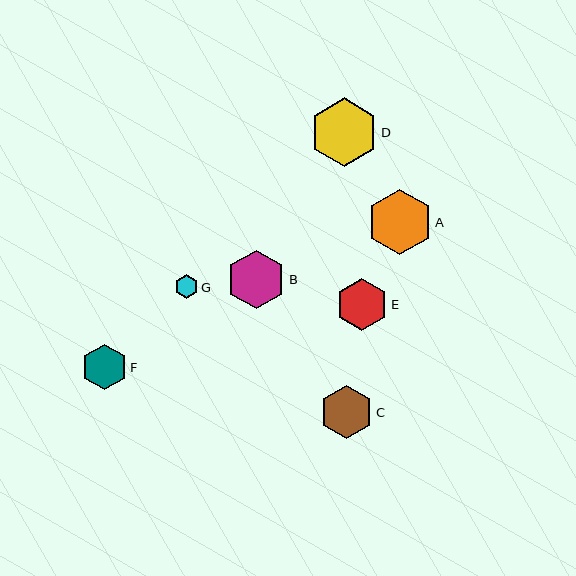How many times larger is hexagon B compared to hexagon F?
Hexagon B is approximately 1.3 times the size of hexagon F.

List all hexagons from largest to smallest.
From largest to smallest: D, A, B, C, E, F, G.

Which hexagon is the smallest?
Hexagon G is the smallest with a size of approximately 24 pixels.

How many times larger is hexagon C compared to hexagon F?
Hexagon C is approximately 1.2 times the size of hexagon F.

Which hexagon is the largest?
Hexagon D is the largest with a size of approximately 69 pixels.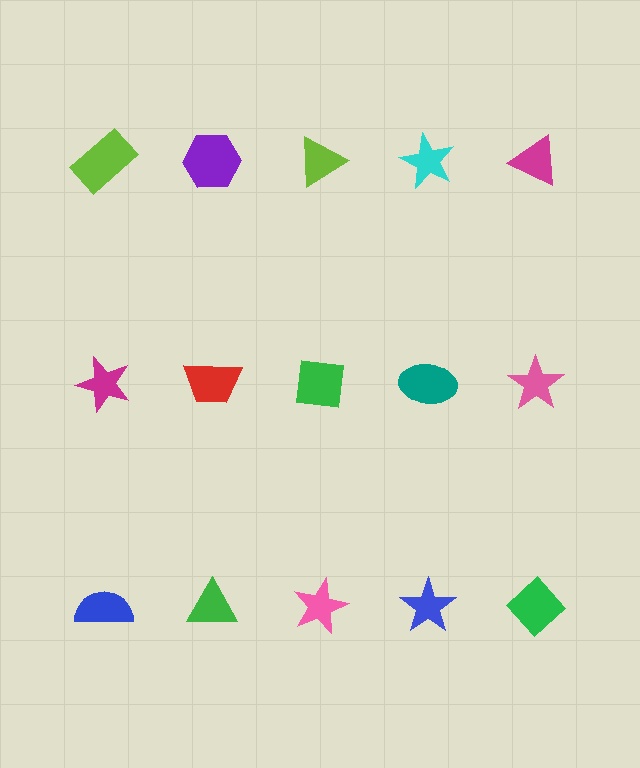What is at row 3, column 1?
A blue semicircle.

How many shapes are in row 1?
5 shapes.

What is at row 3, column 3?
A pink star.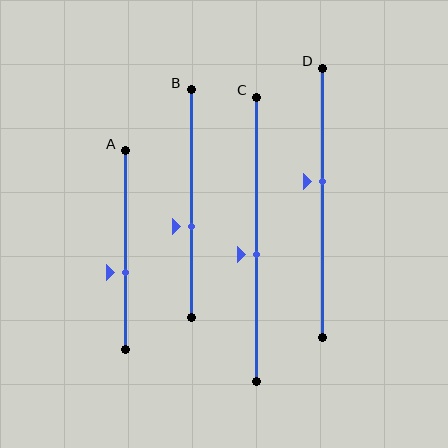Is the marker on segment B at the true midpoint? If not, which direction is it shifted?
No, the marker on segment B is shifted downward by about 10% of the segment length.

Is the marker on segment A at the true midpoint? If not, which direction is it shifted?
No, the marker on segment A is shifted downward by about 11% of the segment length.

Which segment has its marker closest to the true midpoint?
Segment C has its marker closest to the true midpoint.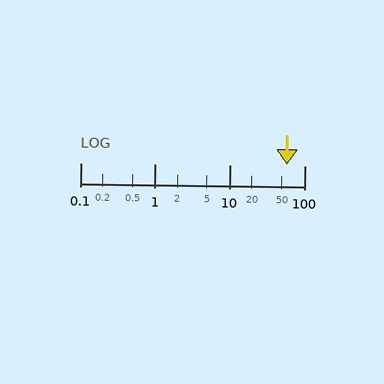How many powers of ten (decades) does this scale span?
The scale spans 3 decades, from 0.1 to 100.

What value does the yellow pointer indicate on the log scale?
The pointer indicates approximately 59.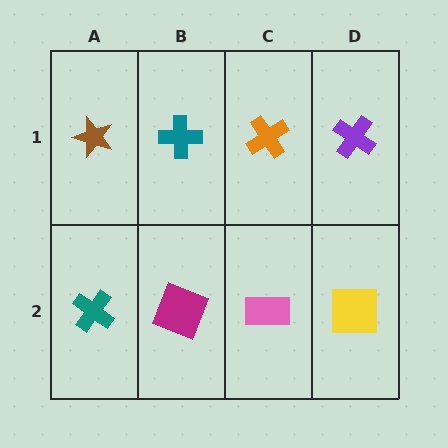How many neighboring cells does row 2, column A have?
2.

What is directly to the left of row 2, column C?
A magenta square.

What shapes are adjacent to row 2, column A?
A brown star (row 1, column A), a magenta square (row 2, column B).